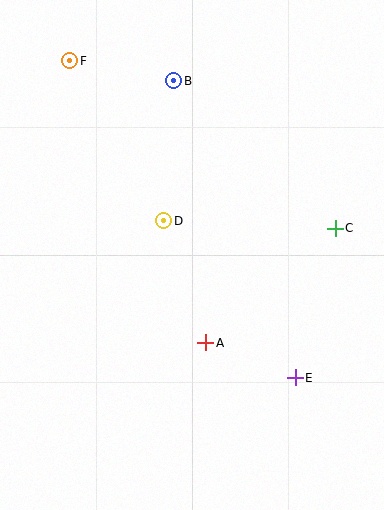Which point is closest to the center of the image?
Point D at (164, 221) is closest to the center.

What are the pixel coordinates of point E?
Point E is at (295, 378).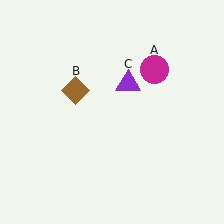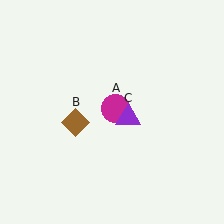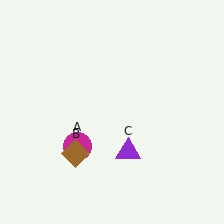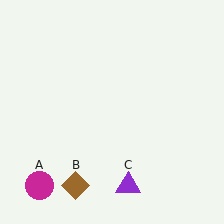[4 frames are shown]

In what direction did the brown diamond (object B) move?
The brown diamond (object B) moved down.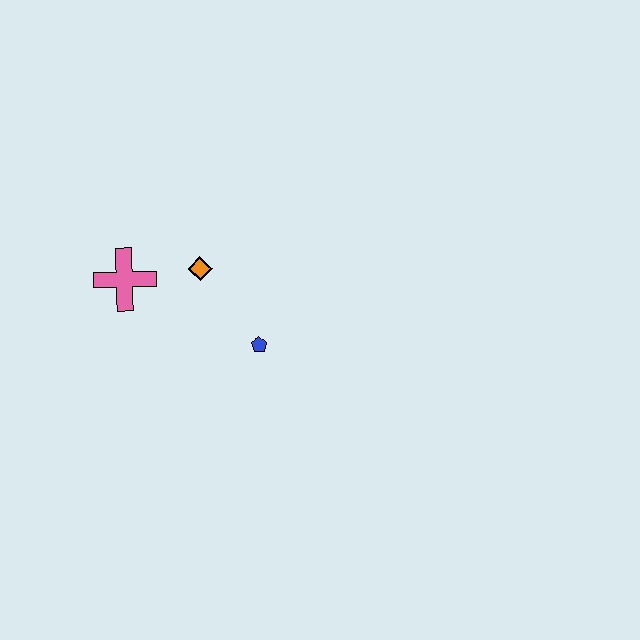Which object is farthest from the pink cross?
The blue pentagon is farthest from the pink cross.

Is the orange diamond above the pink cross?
Yes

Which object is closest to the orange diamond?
The pink cross is closest to the orange diamond.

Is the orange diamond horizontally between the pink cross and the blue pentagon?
Yes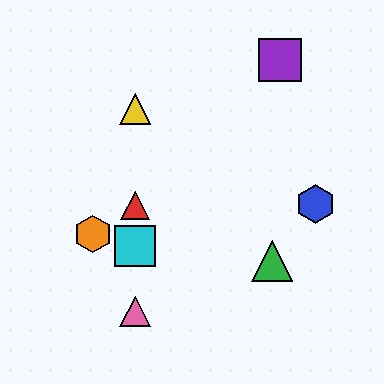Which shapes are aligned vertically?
The red triangle, the yellow triangle, the cyan square, the pink triangle are aligned vertically.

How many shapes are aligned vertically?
4 shapes (the red triangle, the yellow triangle, the cyan square, the pink triangle) are aligned vertically.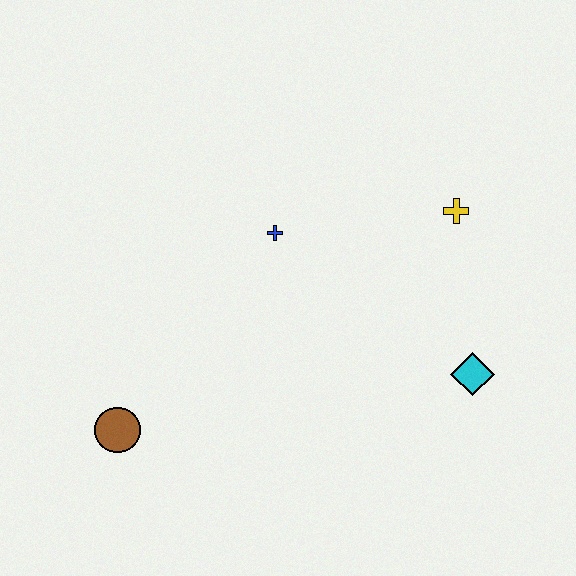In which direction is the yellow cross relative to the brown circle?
The yellow cross is to the right of the brown circle.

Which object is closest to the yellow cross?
The cyan diamond is closest to the yellow cross.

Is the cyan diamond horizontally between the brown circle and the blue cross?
No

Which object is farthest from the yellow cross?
The brown circle is farthest from the yellow cross.